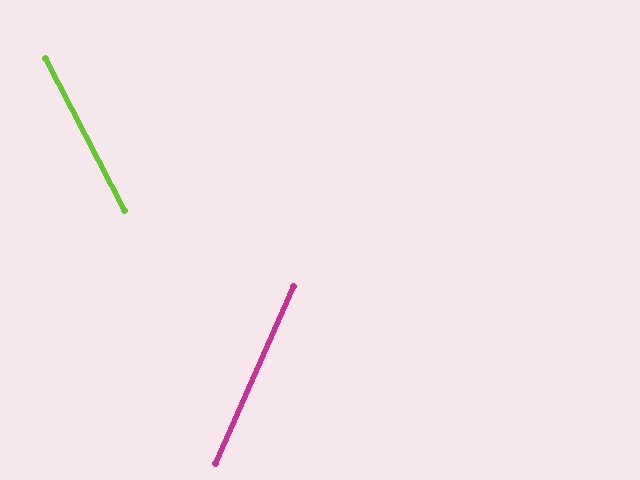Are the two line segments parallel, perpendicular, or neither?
Neither parallel nor perpendicular — they differ by about 51°.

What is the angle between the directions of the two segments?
Approximately 51 degrees.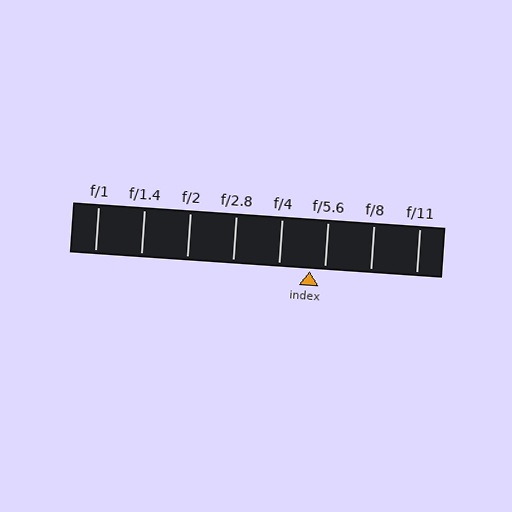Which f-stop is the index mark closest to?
The index mark is closest to f/5.6.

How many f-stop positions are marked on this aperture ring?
There are 8 f-stop positions marked.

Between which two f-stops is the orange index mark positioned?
The index mark is between f/4 and f/5.6.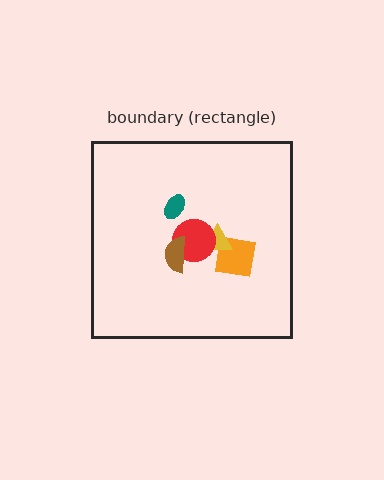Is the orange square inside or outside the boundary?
Inside.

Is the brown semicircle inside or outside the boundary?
Inside.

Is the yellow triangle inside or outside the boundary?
Inside.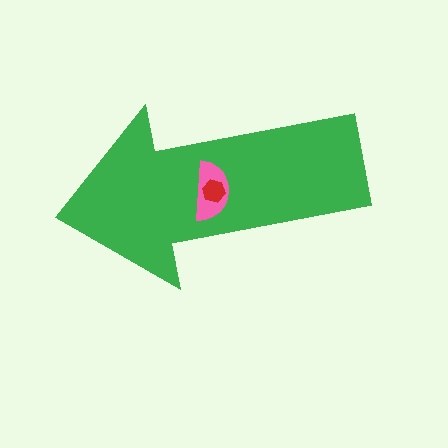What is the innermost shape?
The red hexagon.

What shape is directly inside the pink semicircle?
The red hexagon.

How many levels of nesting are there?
3.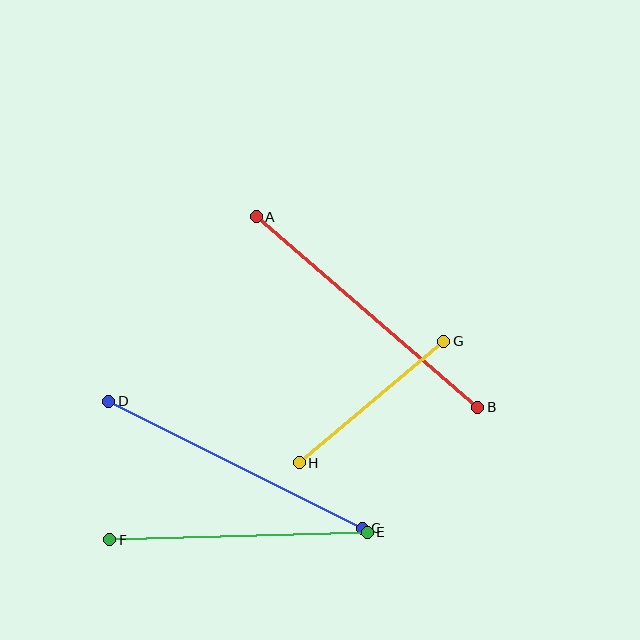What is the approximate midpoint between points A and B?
The midpoint is at approximately (367, 312) pixels.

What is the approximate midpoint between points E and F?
The midpoint is at approximately (239, 536) pixels.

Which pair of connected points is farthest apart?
Points A and B are farthest apart.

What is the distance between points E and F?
The distance is approximately 257 pixels.